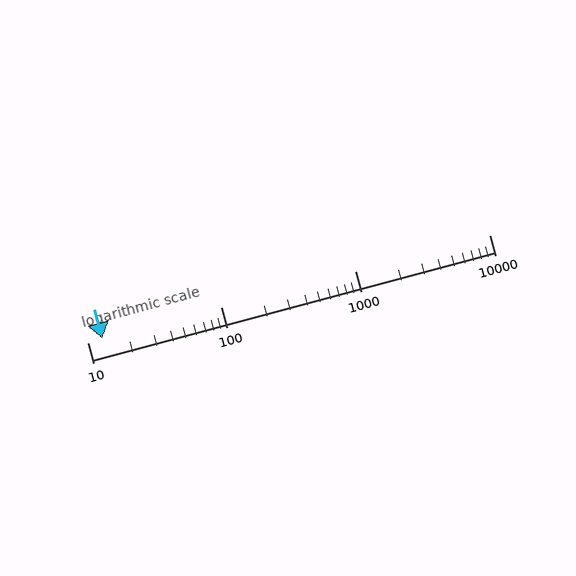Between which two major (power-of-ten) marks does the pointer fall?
The pointer is between 10 and 100.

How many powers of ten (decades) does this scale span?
The scale spans 3 decades, from 10 to 10000.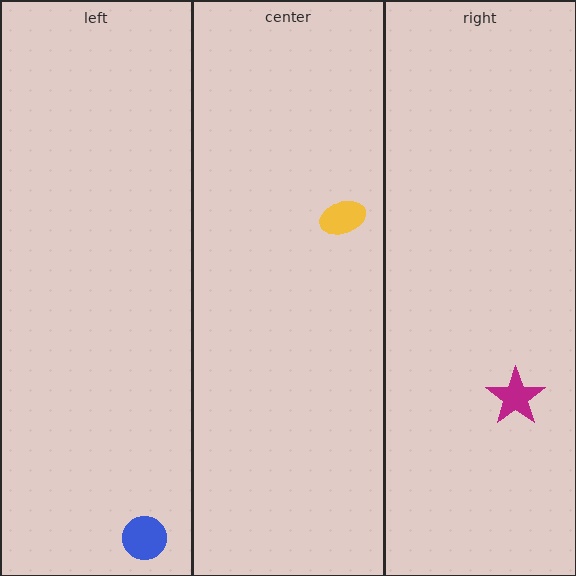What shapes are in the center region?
The yellow ellipse.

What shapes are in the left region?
The blue circle.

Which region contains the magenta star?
The right region.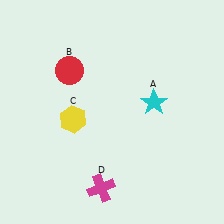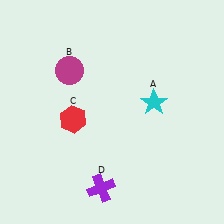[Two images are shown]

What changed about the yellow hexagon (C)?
In Image 1, C is yellow. In Image 2, it changed to red.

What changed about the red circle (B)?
In Image 1, B is red. In Image 2, it changed to magenta.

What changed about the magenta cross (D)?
In Image 1, D is magenta. In Image 2, it changed to purple.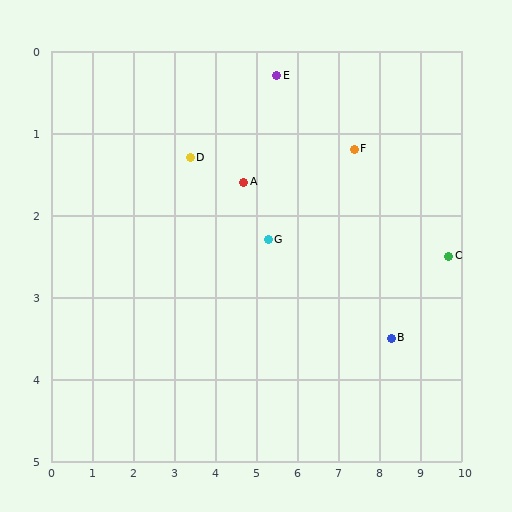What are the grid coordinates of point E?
Point E is at approximately (5.5, 0.3).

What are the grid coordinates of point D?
Point D is at approximately (3.4, 1.3).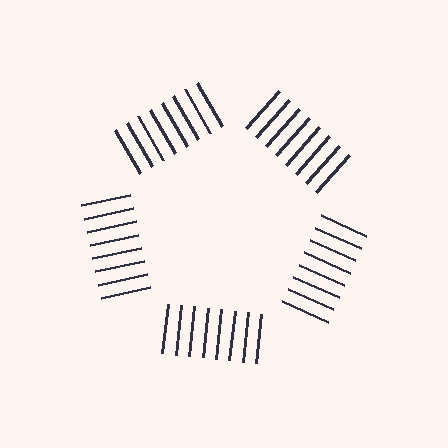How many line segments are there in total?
40 — 8 along each of the 5 edges.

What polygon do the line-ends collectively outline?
An illusory pentagon — the line segments terminate on its edges but no continuous stroke is drawn.